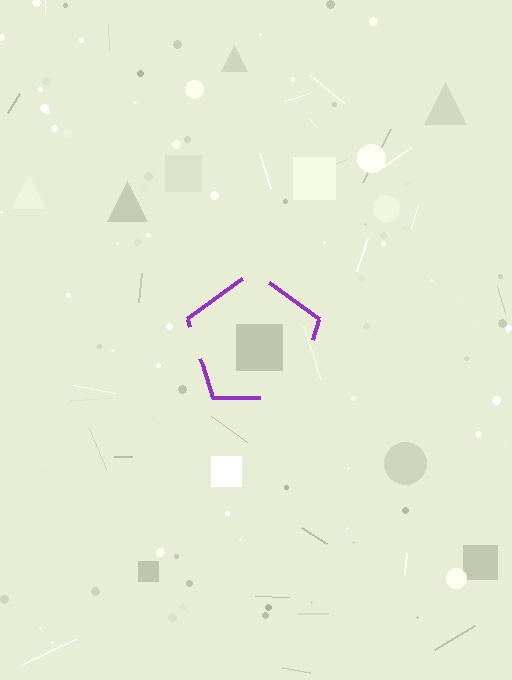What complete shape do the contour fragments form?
The contour fragments form a pentagon.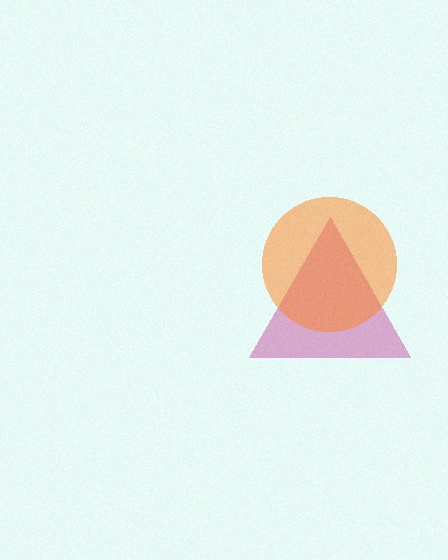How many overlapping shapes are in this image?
There are 2 overlapping shapes in the image.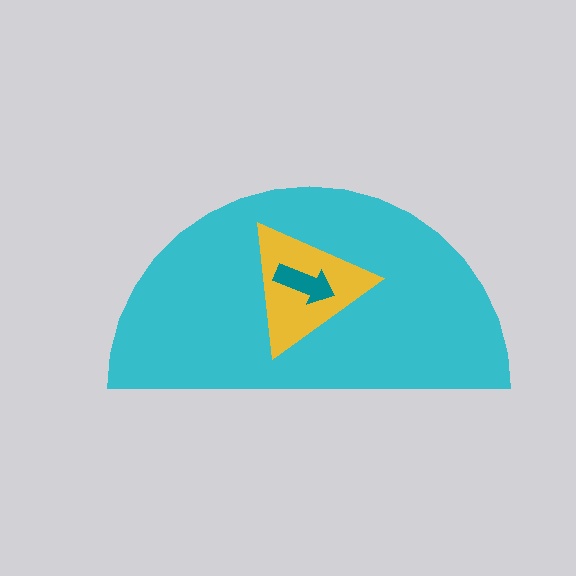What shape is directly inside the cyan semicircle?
The yellow triangle.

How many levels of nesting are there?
3.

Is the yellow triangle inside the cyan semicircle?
Yes.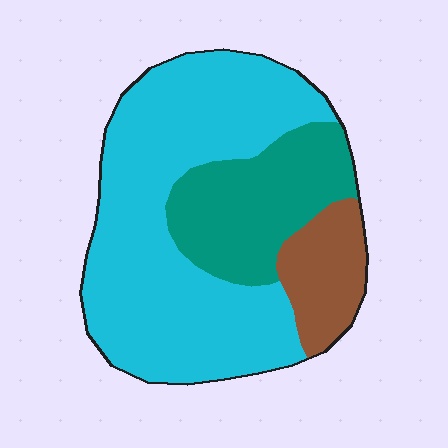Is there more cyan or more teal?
Cyan.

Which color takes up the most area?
Cyan, at roughly 65%.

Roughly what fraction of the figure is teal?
Teal covers 25% of the figure.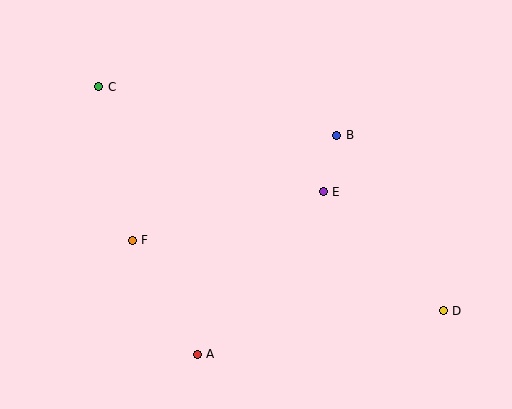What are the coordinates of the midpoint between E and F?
The midpoint between E and F is at (228, 216).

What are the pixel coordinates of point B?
Point B is at (337, 135).